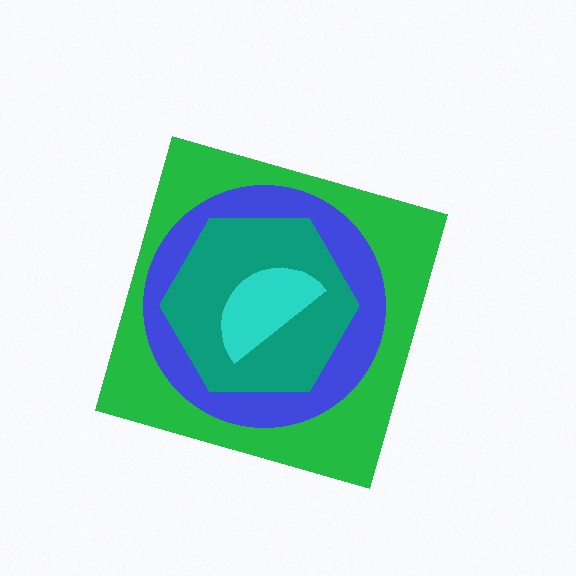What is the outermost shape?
The green diamond.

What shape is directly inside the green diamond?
The blue circle.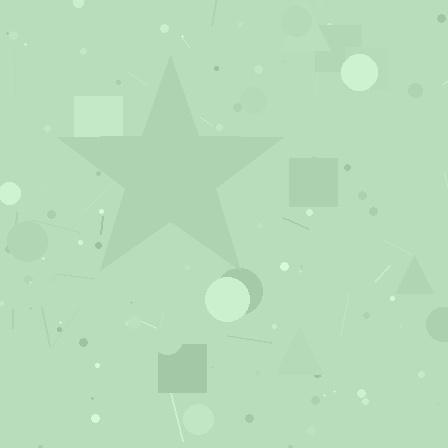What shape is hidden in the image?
A star is hidden in the image.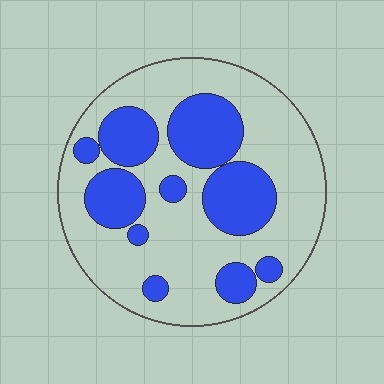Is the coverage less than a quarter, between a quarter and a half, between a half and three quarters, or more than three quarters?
Between a quarter and a half.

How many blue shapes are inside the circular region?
10.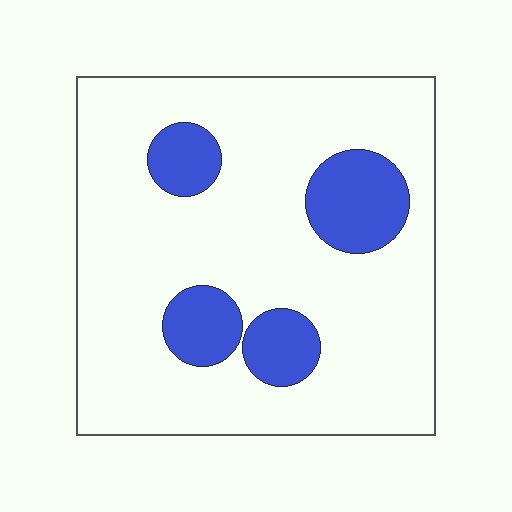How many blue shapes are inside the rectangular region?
4.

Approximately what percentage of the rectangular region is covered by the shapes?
Approximately 20%.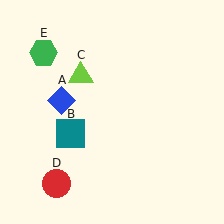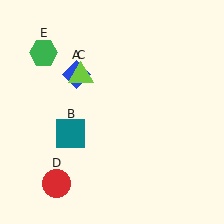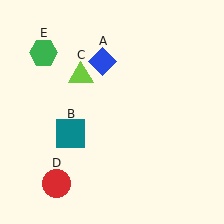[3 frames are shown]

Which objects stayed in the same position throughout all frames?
Teal square (object B) and lime triangle (object C) and red circle (object D) and green hexagon (object E) remained stationary.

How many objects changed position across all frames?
1 object changed position: blue diamond (object A).